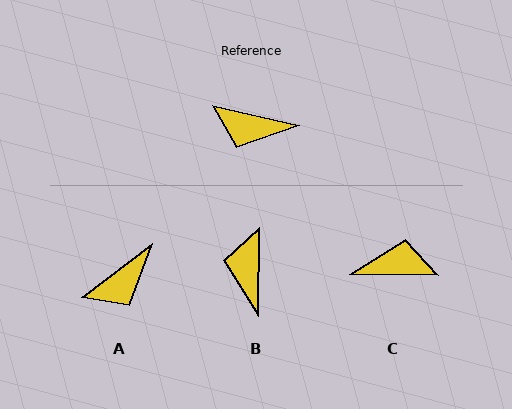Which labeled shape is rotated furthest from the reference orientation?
C, about 167 degrees away.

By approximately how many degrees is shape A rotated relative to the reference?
Approximately 51 degrees counter-clockwise.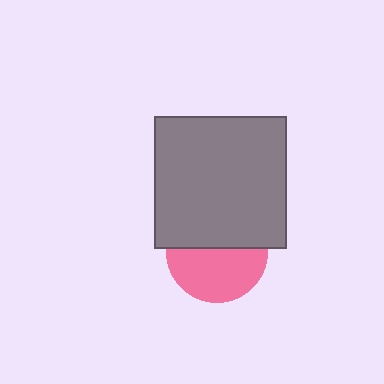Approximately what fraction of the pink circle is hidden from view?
Roughly 47% of the pink circle is hidden behind the gray square.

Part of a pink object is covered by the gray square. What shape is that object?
It is a circle.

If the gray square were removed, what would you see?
You would see the complete pink circle.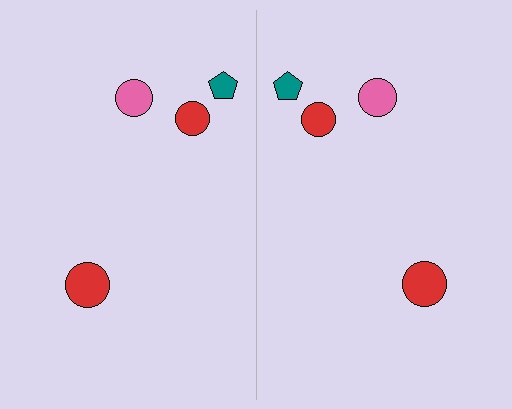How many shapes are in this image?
There are 8 shapes in this image.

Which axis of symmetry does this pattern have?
The pattern has a vertical axis of symmetry running through the center of the image.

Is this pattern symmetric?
Yes, this pattern has bilateral (reflection) symmetry.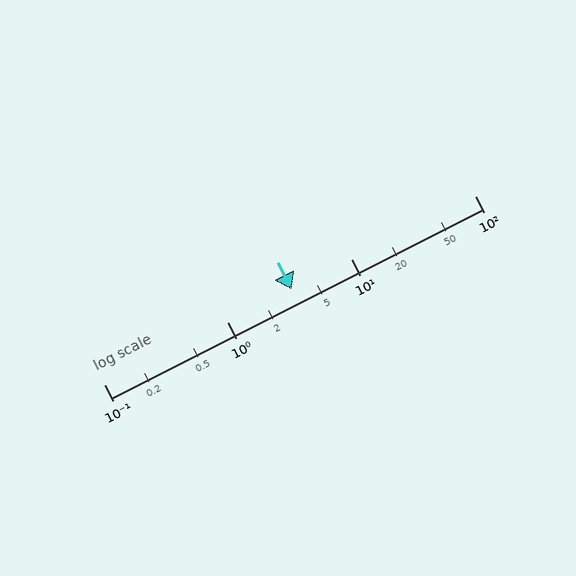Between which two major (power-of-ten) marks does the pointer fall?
The pointer is between 1 and 10.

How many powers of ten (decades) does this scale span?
The scale spans 3 decades, from 0.1 to 100.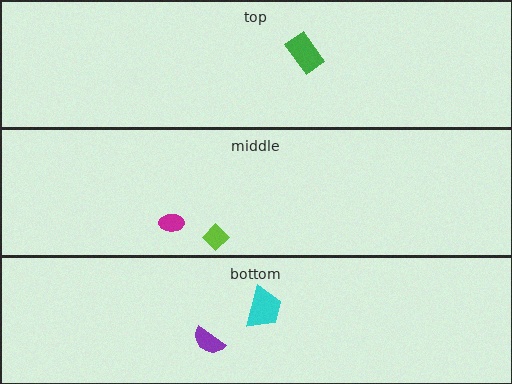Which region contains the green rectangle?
The top region.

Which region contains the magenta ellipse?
The middle region.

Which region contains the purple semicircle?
The bottom region.